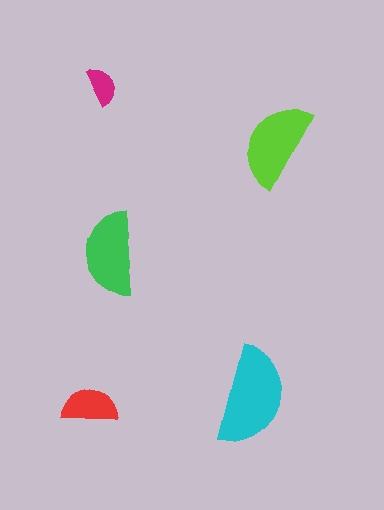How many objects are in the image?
There are 5 objects in the image.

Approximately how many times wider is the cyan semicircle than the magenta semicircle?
About 2.5 times wider.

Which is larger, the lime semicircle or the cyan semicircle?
The cyan one.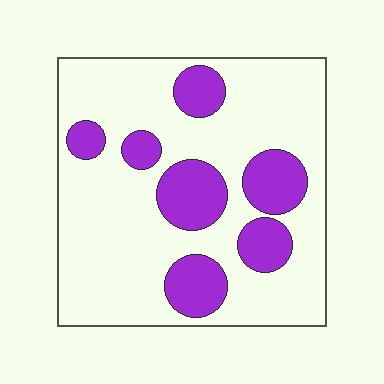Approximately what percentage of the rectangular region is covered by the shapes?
Approximately 25%.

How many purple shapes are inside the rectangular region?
7.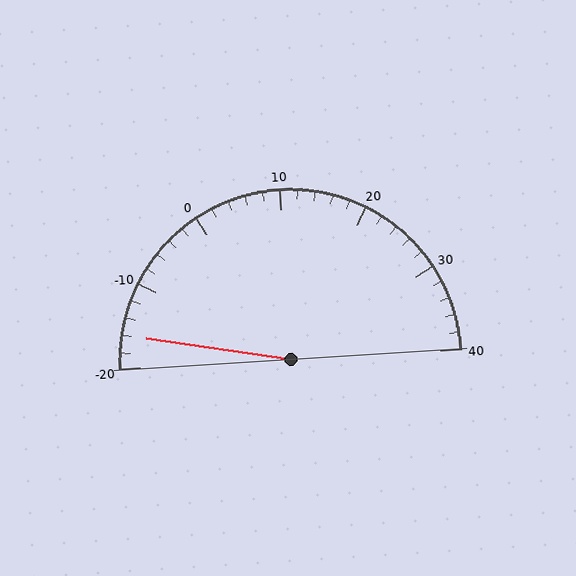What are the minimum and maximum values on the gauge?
The gauge ranges from -20 to 40.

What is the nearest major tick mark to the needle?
The nearest major tick mark is -20.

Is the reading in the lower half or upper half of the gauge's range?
The reading is in the lower half of the range (-20 to 40).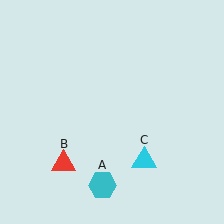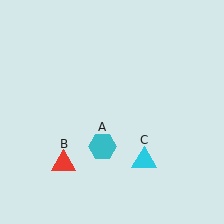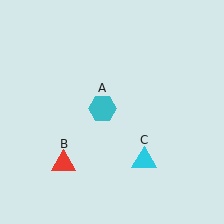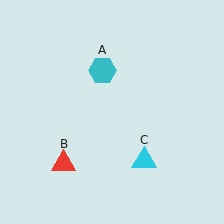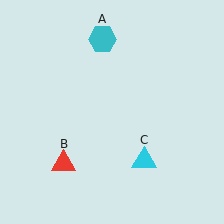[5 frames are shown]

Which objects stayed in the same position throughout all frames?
Red triangle (object B) and cyan triangle (object C) remained stationary.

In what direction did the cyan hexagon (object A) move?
The cyan hexagon (object A) moved up.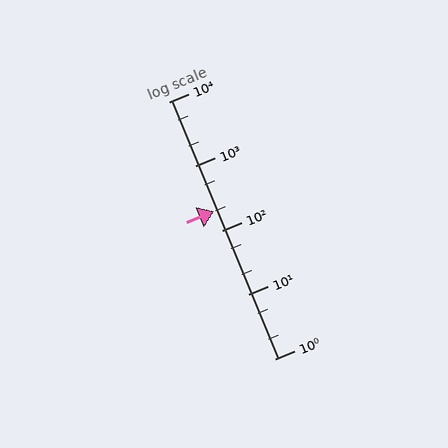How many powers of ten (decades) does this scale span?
The scale spans 4 decades, from 1 to 10000.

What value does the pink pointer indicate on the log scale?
The pointer indicates approximately 200.